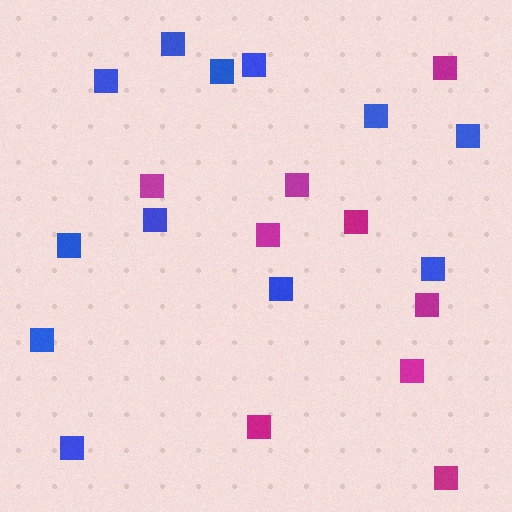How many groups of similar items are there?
There are 2 groups: one group of blue squares (12) and one group of magenta squares (9).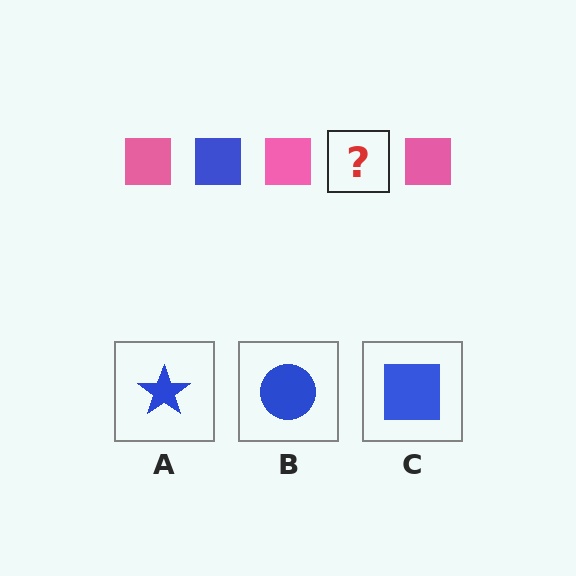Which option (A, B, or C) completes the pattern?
C.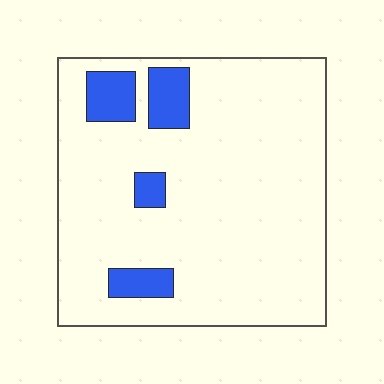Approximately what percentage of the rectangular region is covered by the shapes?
Approximately 10%.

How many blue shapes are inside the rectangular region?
4.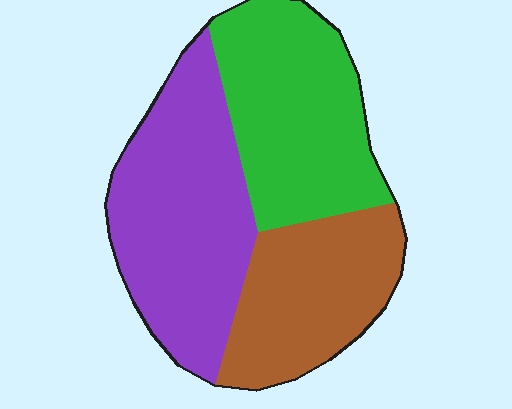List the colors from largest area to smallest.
From largest to smallest: purple, green, brown.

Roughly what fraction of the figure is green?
Green covers roughly 35% of the figure.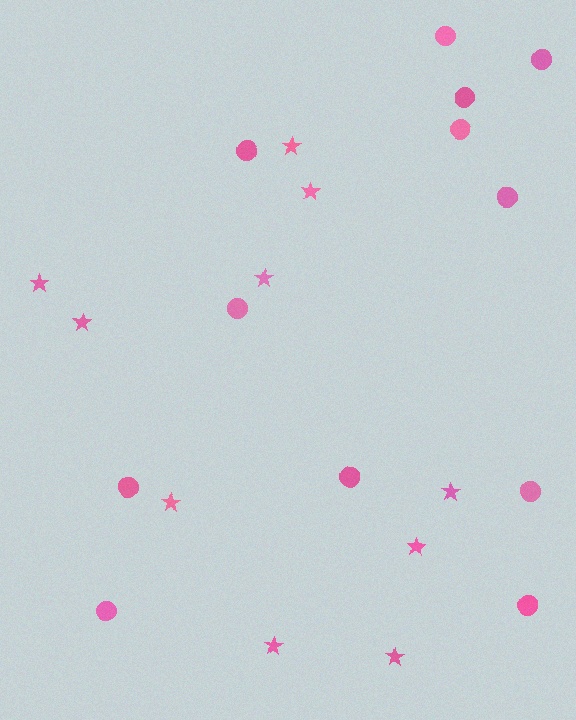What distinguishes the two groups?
There are 2 groups: one group of stars (10) and one group of circles (12).